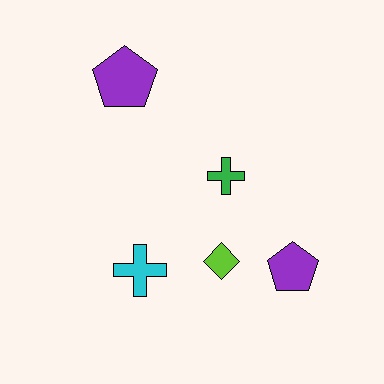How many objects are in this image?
There are 5 objects.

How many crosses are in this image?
There are 2 crosses.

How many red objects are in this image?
There are no red objects.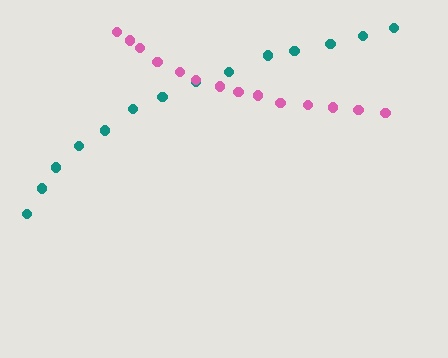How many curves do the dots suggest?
There are 2 distinct paths.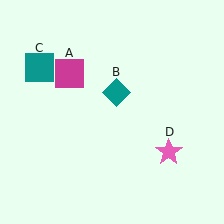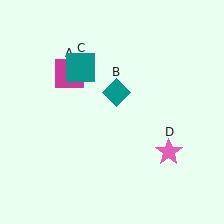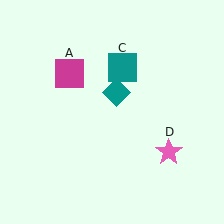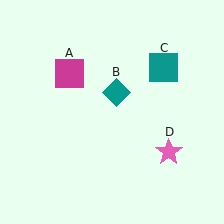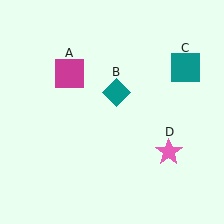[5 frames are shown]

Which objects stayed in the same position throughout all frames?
Magenta square (object A) and teal diamond (object B) and pink star (object D) remained stationary.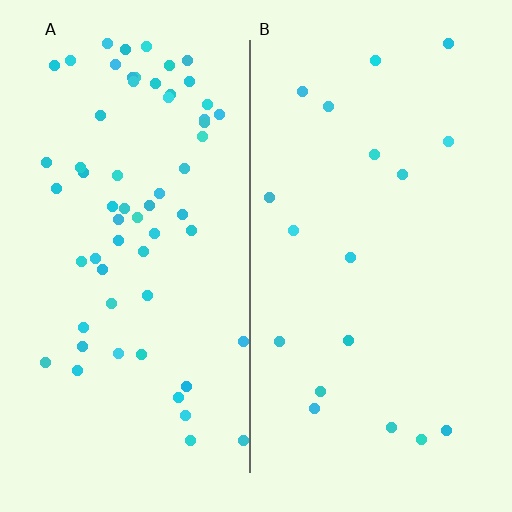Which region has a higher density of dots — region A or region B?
A (the left).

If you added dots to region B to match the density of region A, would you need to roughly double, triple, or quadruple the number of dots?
Approximately triple.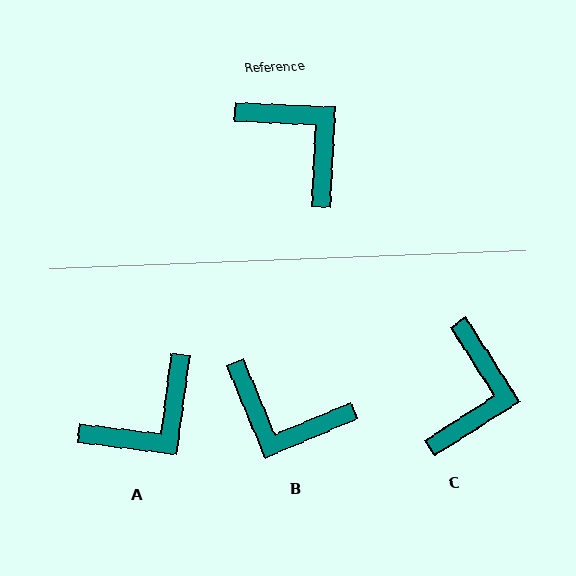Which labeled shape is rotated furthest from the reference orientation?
B, about 154 degrees away.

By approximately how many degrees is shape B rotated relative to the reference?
Approximately 154 degrees clockwise.